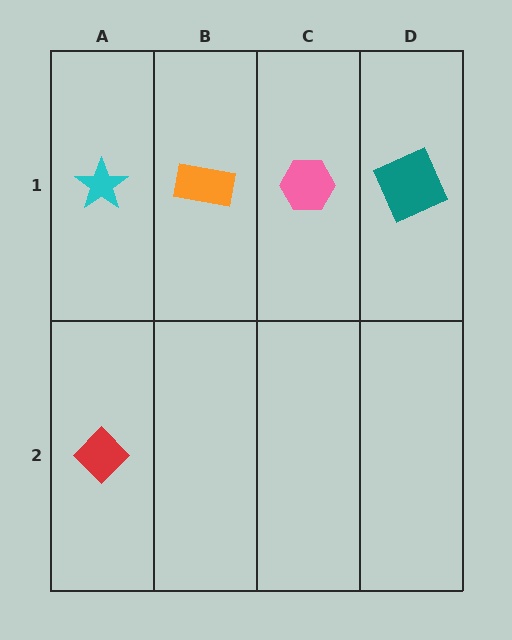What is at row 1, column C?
A pink hexagon.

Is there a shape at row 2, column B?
No, that cell is empty.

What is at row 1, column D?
A teal square.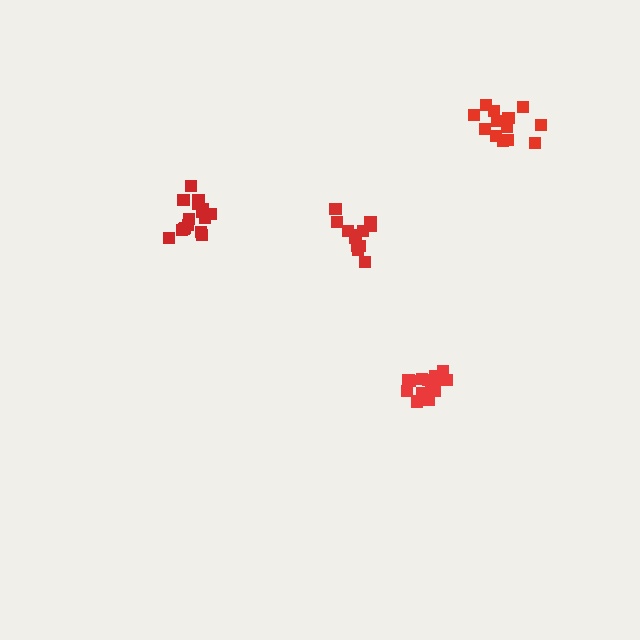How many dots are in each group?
Group 1: 12 dots, Group 2: 16 dots, Group 3: 17 dots, Group 4: 14 dots (59 total).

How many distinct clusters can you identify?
There are 4 distinct clusters.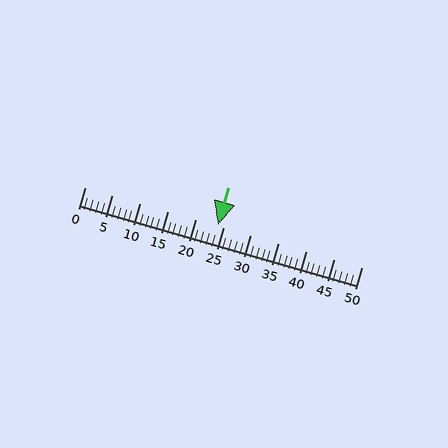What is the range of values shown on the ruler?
The ruler shows values from 0 to 50.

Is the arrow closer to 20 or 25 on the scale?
The arrow is closer to 25.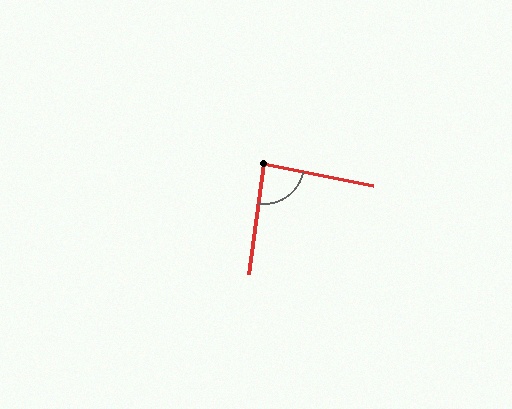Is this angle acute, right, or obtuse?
It is approximately a right angle.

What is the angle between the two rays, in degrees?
Approximately 87 degrees.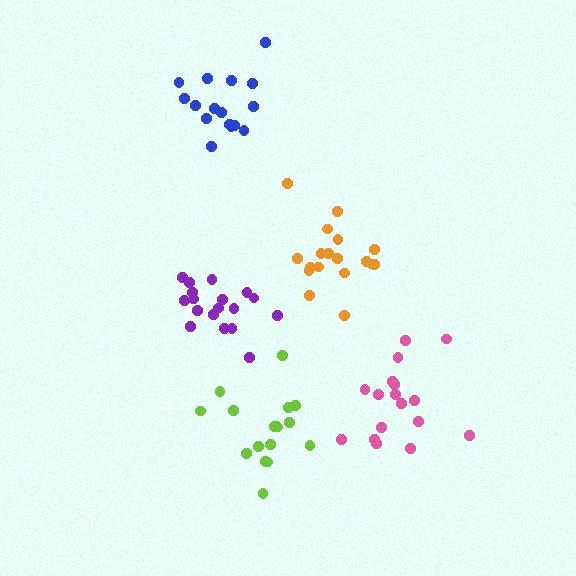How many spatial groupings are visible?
There are 5 spatial groupings.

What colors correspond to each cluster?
The clusters are colored: orange, pink, lime, blue, purple.